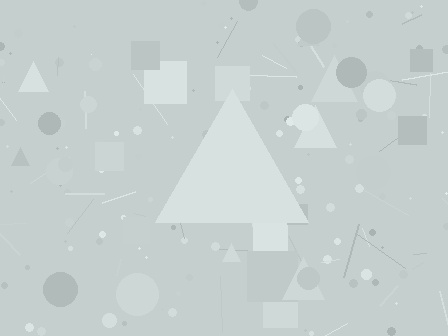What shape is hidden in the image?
A triangle is hidden in the image.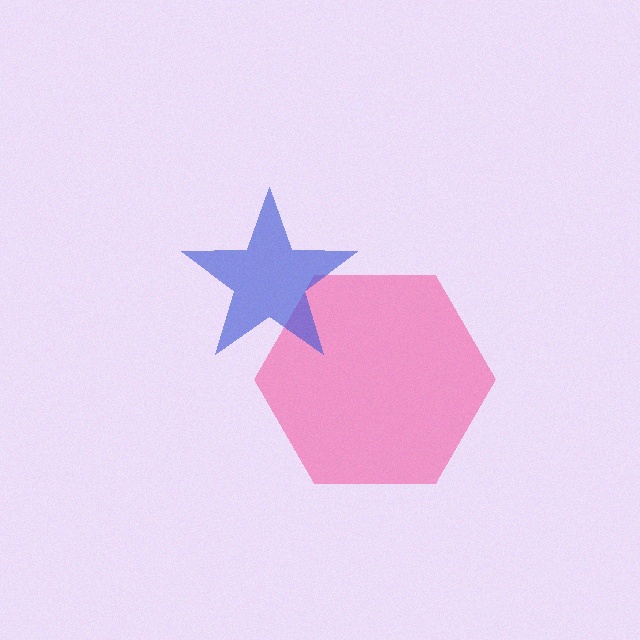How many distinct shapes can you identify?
There are 2 distinct shapes: a pink hexagon, a blue star.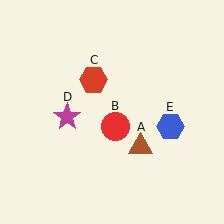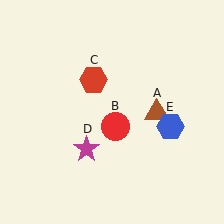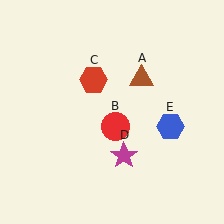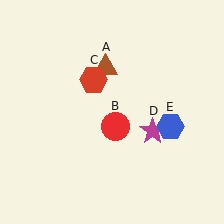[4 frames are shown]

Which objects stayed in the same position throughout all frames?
Red circle (object B) and red hexagon (object C) and blue hexagon (object E) remained stationary.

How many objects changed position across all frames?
2 objects changed position: brown triangle (object A), magenta star (object D).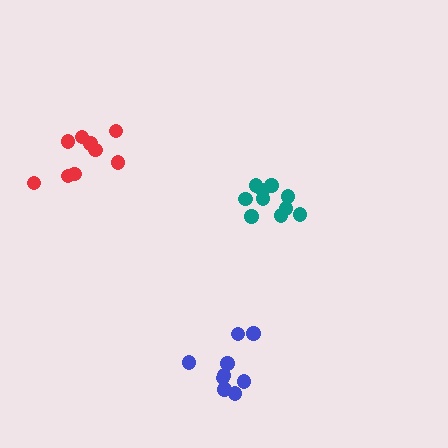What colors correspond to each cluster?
The clusters are colored: teal, blue, red.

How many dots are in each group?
Group 1: 10 dots, Group 2: 9 dots, Group 3: 9 dots (28 total).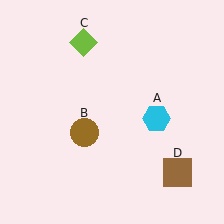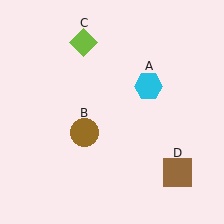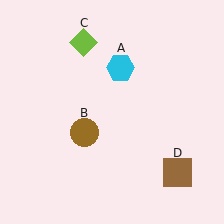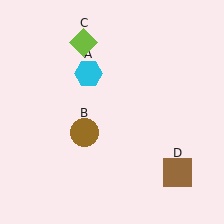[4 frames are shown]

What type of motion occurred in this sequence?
The cyan hexagon (object A) rotated counterclockwise around the center of the scene.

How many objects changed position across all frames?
1 object changed position: cyan hexagon (object A).